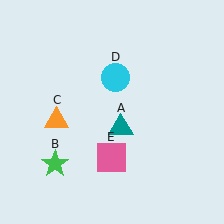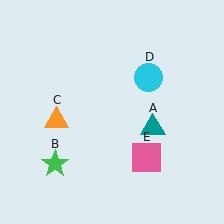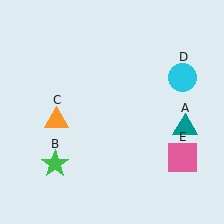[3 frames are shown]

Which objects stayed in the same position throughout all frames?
Green star (object B) and orange triangle (object C) remained stationary.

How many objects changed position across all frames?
3 objects changed position: teal triangle (object A), cyan circle (object D), pink square (object E).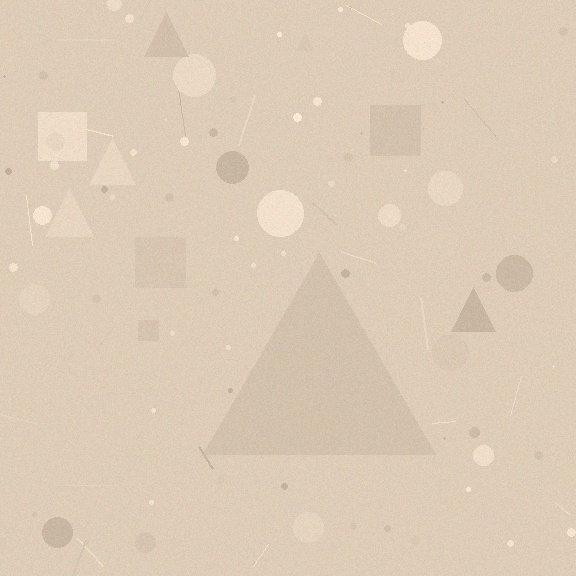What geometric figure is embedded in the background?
A triangle is embedded in the background.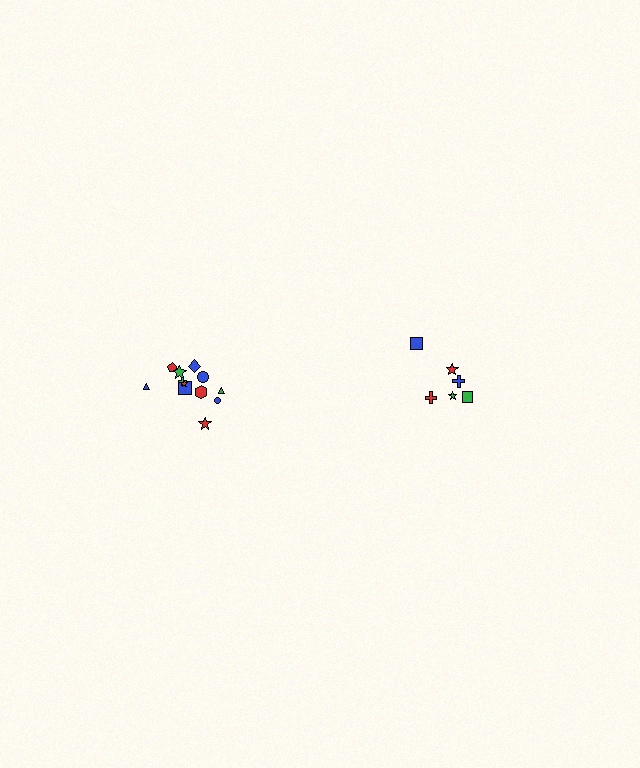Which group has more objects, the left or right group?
The left group.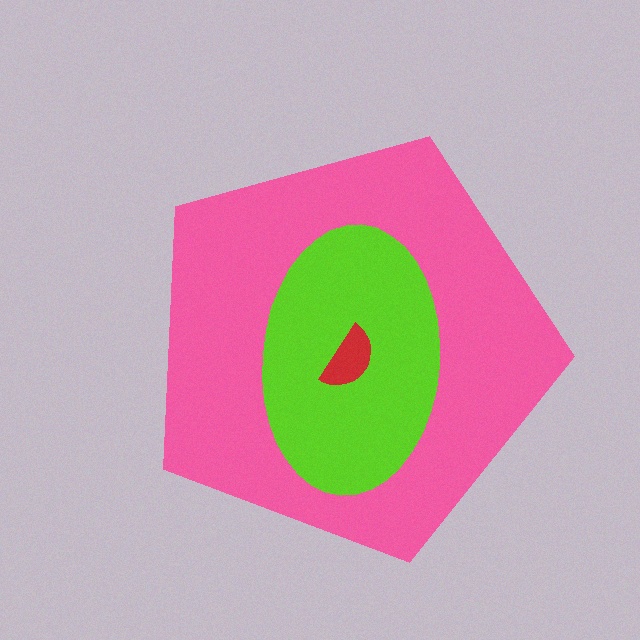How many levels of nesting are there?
3.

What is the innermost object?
The red semicircle.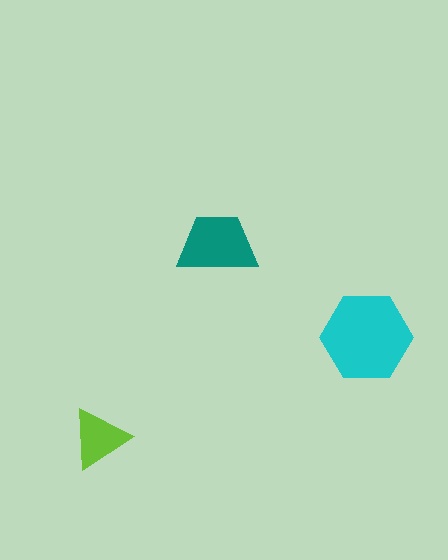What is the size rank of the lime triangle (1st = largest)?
3rd.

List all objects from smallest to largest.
The lime triangle, the teal trapezoid, the cyan hexagon.